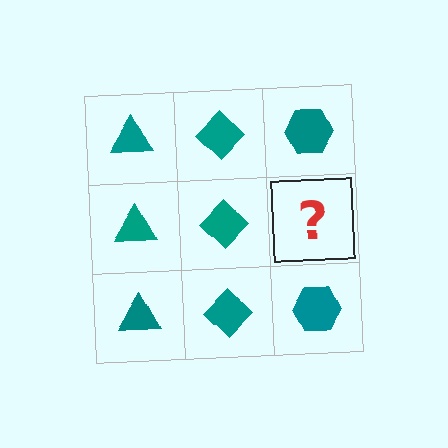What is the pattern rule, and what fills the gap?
The rule is that each column has a consistent shape. The gap should be filled with a teal hexagon.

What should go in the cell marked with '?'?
The missing cell should contain a teal hexagon.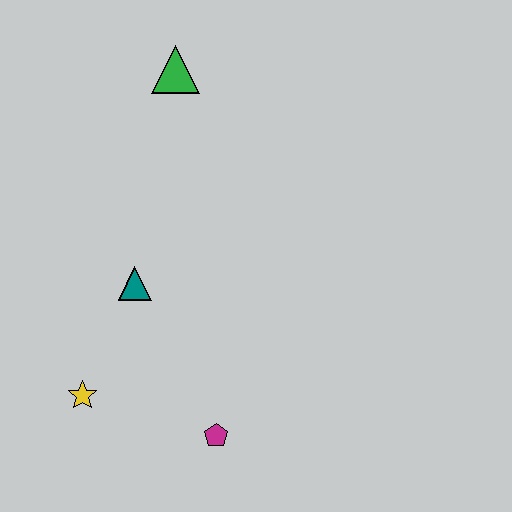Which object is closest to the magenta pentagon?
The yellow star is closest to the magenta pentagon.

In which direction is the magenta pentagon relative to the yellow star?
The magenta pentagon is to the right of the yellow star.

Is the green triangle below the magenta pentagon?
No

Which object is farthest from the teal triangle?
The green triangle is farthest from the teal triangle.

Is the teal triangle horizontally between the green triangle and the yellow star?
Yes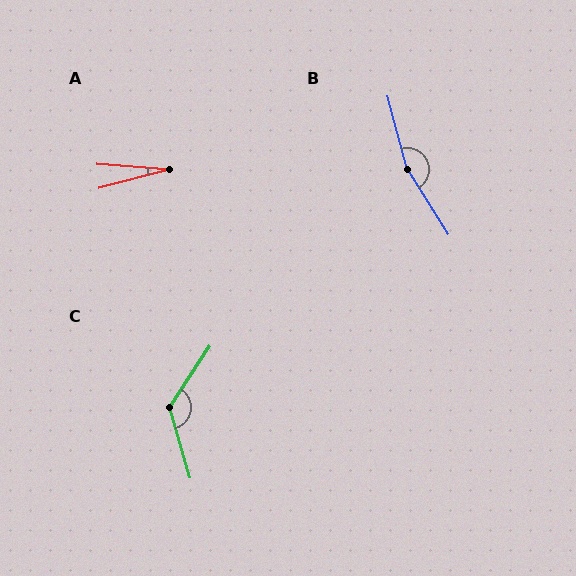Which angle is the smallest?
A, at approximately 19 degrees.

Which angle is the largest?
B, at approximately 163 degrees.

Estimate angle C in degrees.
Approximately 130 degrees.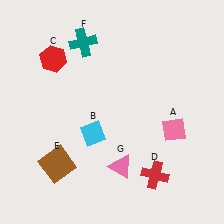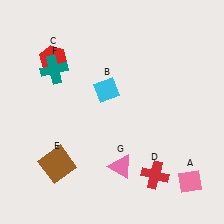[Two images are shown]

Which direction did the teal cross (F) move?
The teal cross (F) moved left.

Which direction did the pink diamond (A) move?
The pink diamond (A) moved down.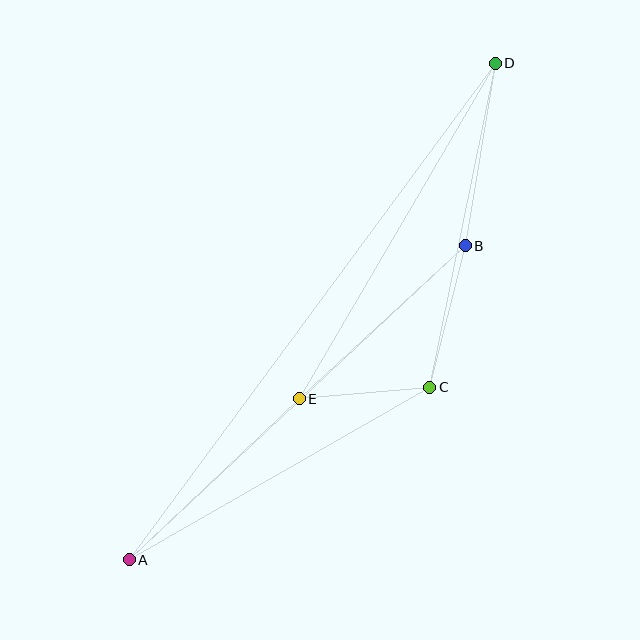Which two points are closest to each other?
Points C and E are closest to each other.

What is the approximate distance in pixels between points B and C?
The distance between B and C is approximately 146 pixels.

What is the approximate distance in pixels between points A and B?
The distance between A and B is approximately 460 pixels.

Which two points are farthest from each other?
Points A and D are farthest from each other.